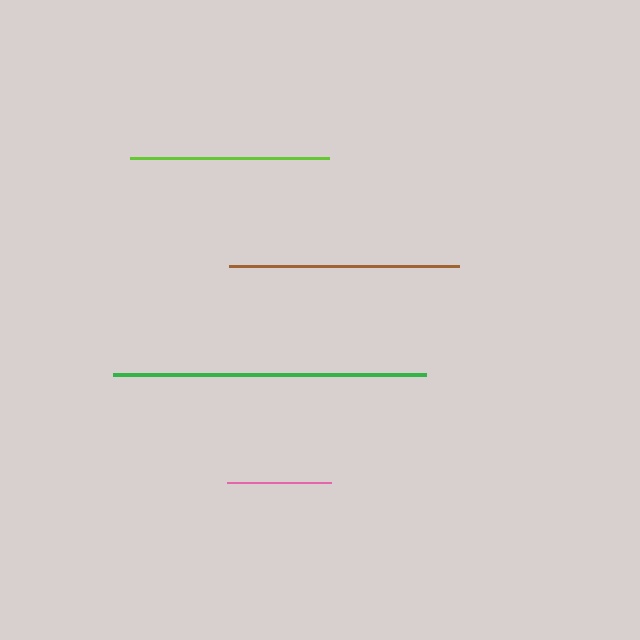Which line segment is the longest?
The green line is the longest at approximately 313 pixels.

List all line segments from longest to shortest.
From longest to shortest: green, brown, lime, pink.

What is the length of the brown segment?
The brown segment is approximately 231 pixels long.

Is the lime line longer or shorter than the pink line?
The lime line is longer than the pink line.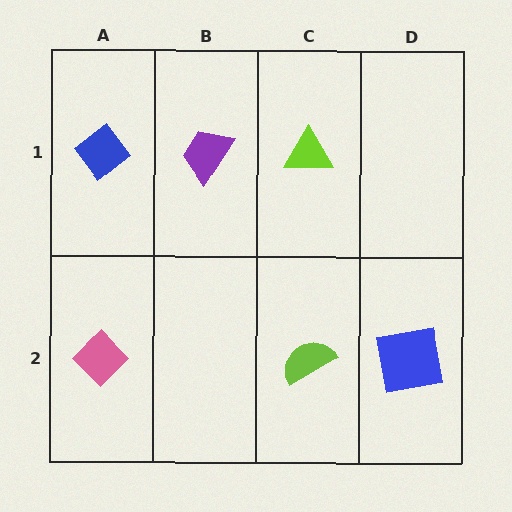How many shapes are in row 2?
3 shapes.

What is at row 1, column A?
A blue diamond.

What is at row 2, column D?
A blue square.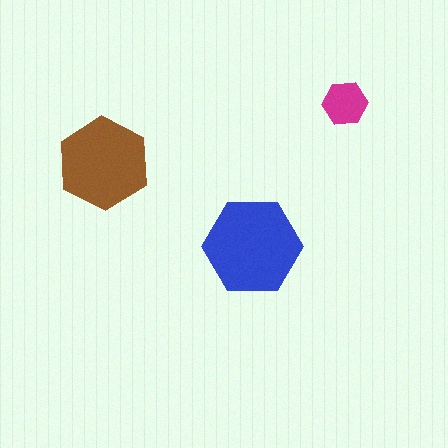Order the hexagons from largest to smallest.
the blue one, the brown one, the magenta one.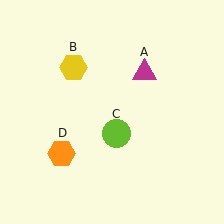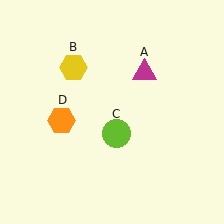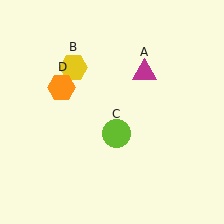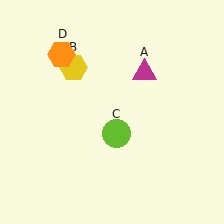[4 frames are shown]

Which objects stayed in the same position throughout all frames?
Magenta triangle (object A) and yellow hexagon (object B) and lime circle (object C) remained stationary.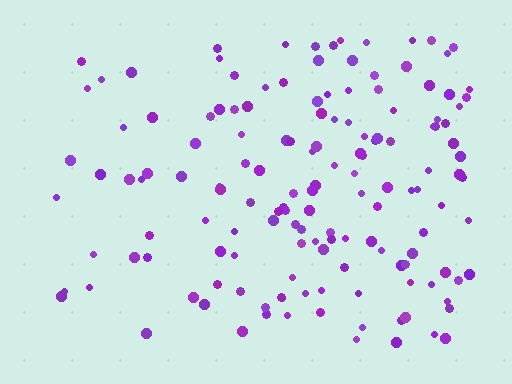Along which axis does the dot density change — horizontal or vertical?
Horizontal.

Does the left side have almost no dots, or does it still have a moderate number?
Still a moderate number, just noticeably fewer than the right.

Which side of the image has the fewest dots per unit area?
The left.